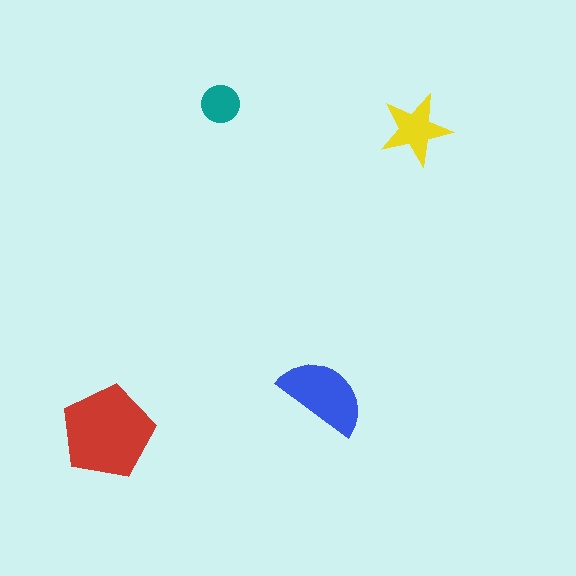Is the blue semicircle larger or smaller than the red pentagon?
Smaller.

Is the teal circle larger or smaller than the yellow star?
Smaller.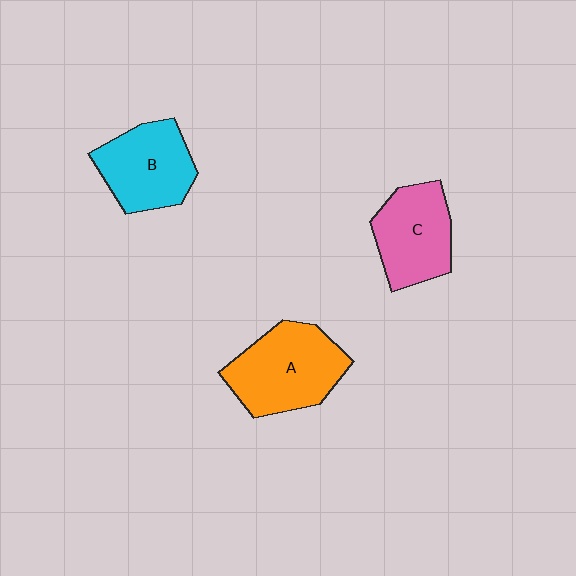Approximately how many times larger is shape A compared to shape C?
Approximately 1.2 times.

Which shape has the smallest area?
Shape C (pink).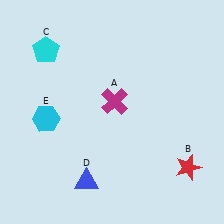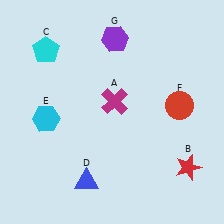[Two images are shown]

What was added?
A red circle (F), a purple hexagon (G) were added in Image 2.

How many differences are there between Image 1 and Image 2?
There are 2 differences between the two images.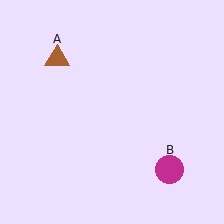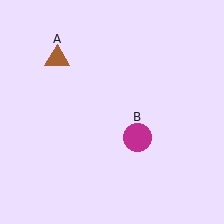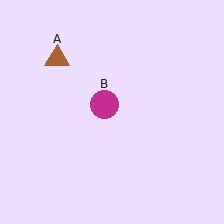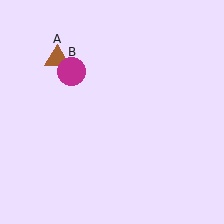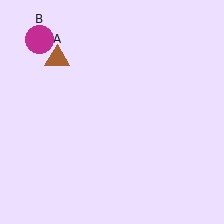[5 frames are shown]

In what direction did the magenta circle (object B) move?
The magenta circle (object B) moved up and to the left.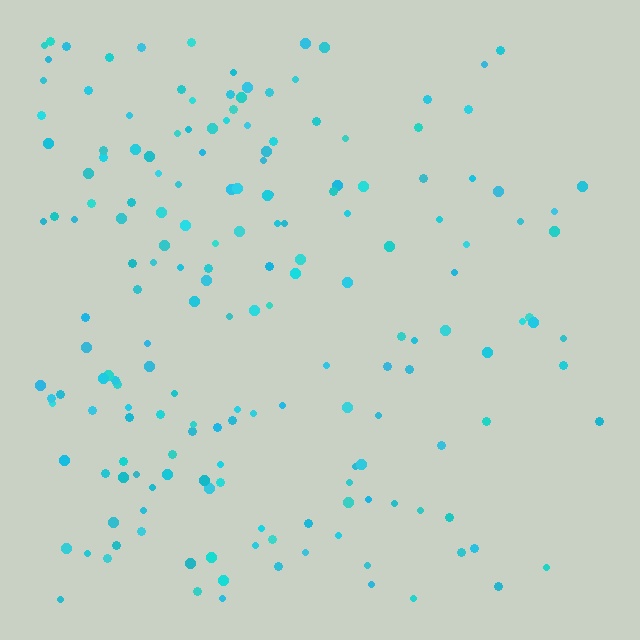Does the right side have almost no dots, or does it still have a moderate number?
Still a moderate number, just noticeably fewer than the left.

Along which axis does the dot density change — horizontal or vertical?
Horizontal.